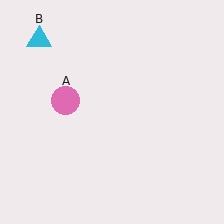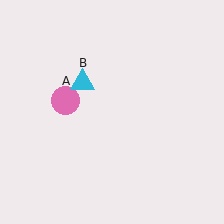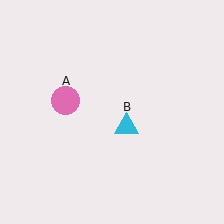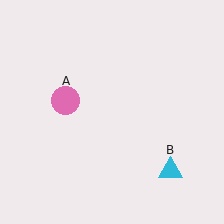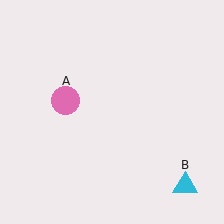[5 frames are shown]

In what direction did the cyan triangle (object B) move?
The cyan triangle (object B) moved down and to the right.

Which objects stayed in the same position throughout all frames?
Pink circle (object A) remained stationary.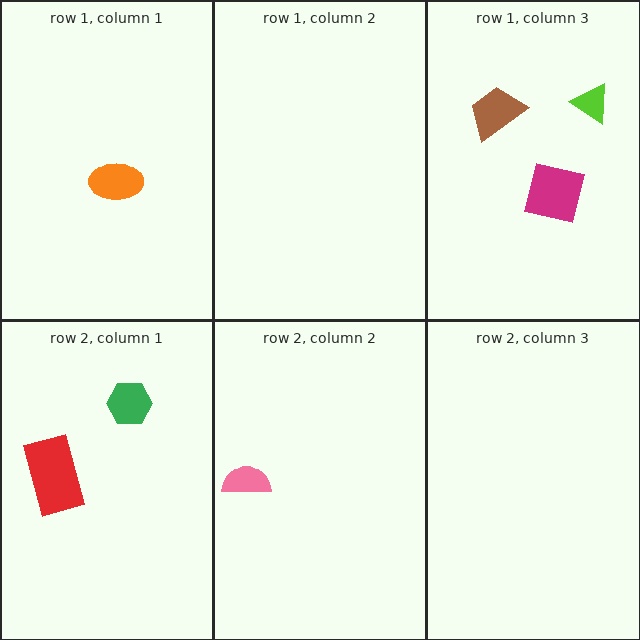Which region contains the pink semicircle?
The row 2, column 2 region.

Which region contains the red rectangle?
The row 2, column 1 region.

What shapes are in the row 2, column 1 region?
The green hexagon, the red rectangle.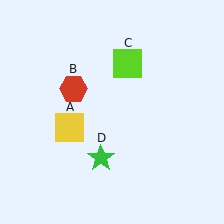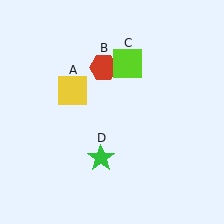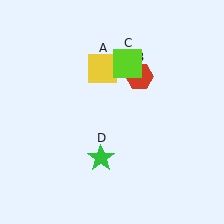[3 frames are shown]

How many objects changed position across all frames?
2 objects changed position: yellow square (object A), red hexagon (object B).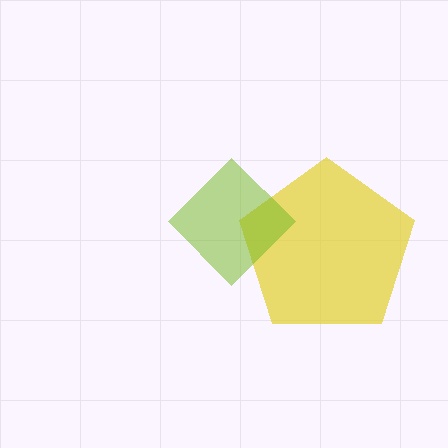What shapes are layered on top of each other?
The layered shapes are: a yellow pentagon, a lime diamond.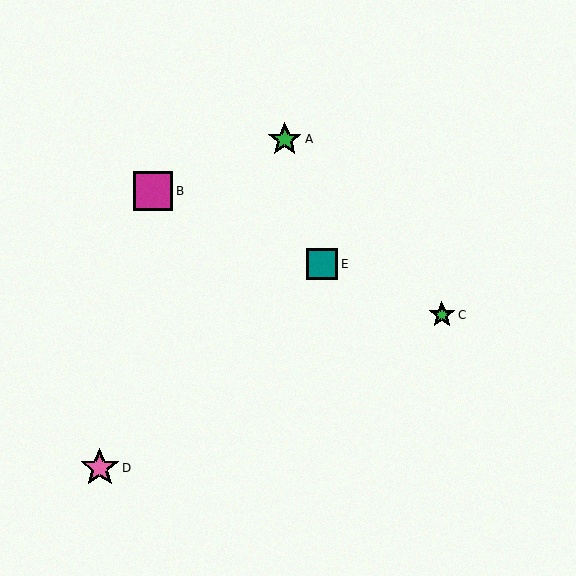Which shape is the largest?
The magenta square (labeled B) is the largest.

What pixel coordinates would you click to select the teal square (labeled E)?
Click at (322, 264) to select the teal square E.